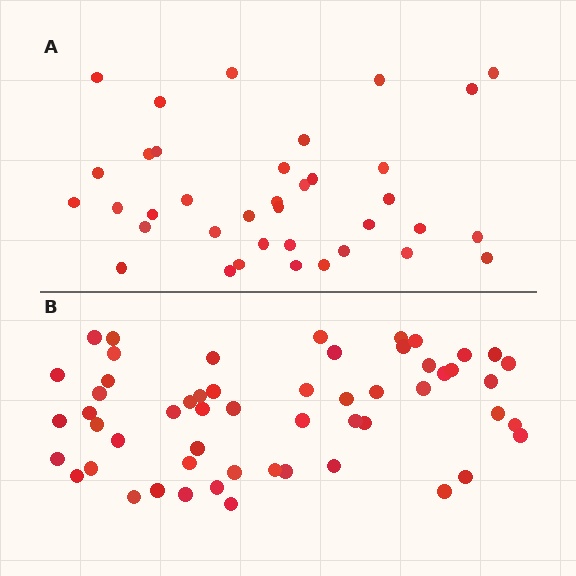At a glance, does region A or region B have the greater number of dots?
Region B (the bottom region) has more dots.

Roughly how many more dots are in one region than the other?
Region B has approximately 20 more dots than region A.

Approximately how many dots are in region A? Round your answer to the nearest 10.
About 40 dots. (The exact count is 37, which rounds to 40.)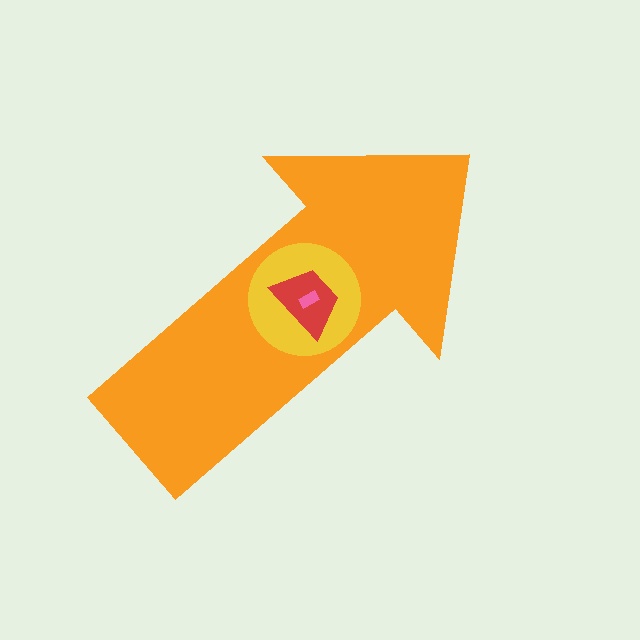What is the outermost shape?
The orange arrow.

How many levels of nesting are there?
4.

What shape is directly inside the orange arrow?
The yellow circle.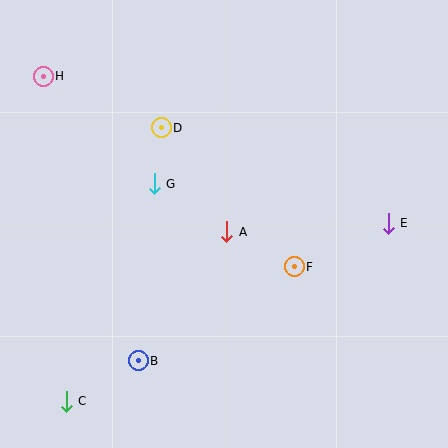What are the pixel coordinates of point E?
Point E is at (388, 223).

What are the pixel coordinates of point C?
Point C is at (66, 401).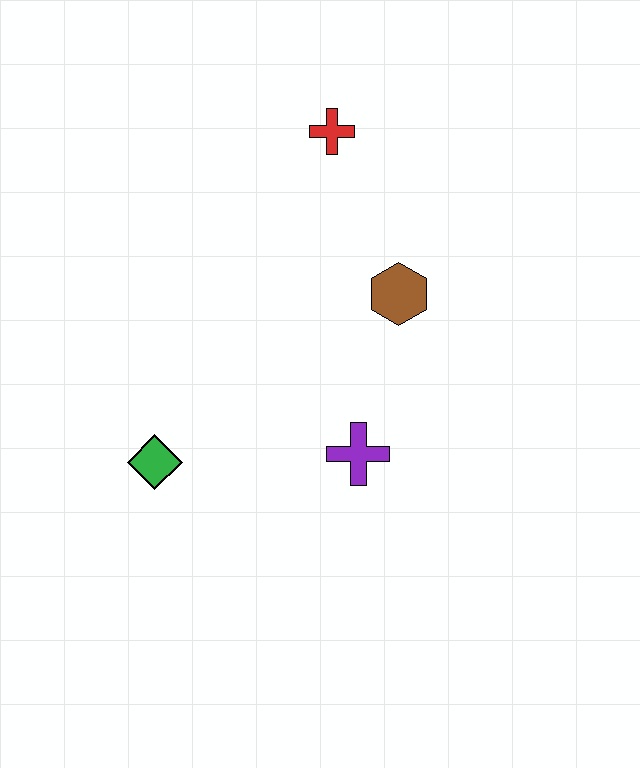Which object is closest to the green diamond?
The purple cross is closest to the green diamond.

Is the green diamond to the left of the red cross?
Yes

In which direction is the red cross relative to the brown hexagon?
The red cross is above the brown hexagon.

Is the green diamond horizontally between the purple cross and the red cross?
No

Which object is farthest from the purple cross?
The red cross is farthest from the purple cross.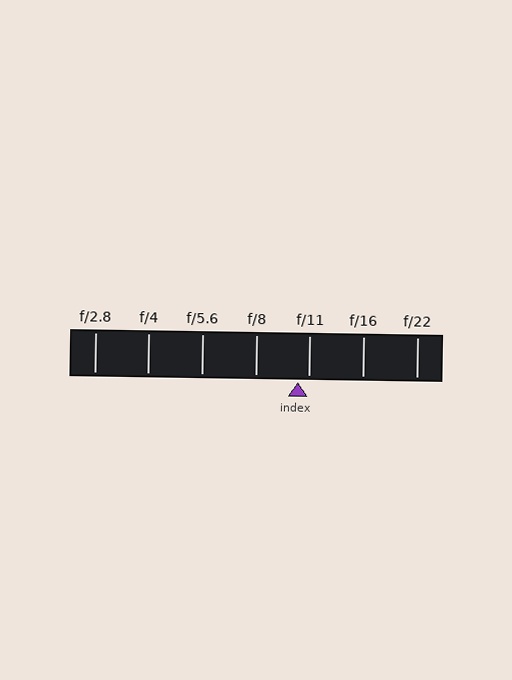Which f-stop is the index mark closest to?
The index mark is closest to f/11.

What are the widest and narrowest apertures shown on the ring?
The widest aperture shown is f/2.8 and the narrowest is f/22.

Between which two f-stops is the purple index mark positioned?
The index mark is between f/8 and f/11.